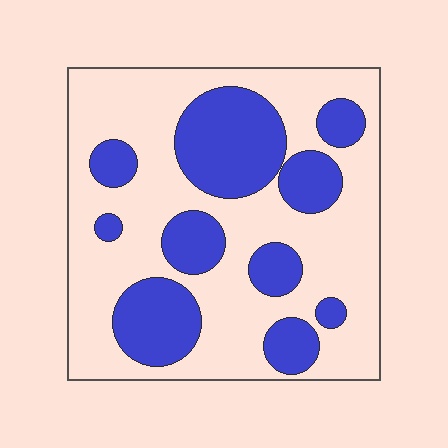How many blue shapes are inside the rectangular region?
10.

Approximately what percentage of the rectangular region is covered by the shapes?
Approximately 35%.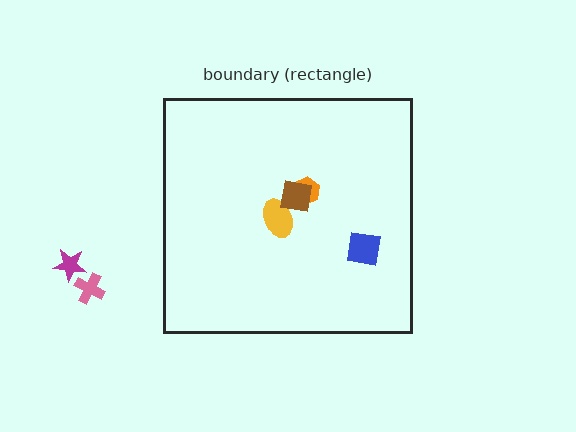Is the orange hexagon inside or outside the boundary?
Inside.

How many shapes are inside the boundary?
4 inside, 2 outside.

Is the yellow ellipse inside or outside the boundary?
Inside.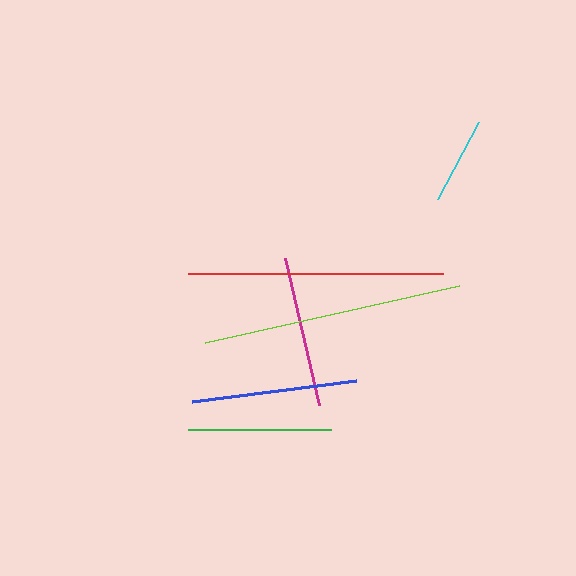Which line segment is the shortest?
The cyan line is the shortest at approximately 88 pixels.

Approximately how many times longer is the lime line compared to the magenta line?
The lime line is approximately 1.7 times the length of the magenta line.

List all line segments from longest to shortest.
From longest to shortest: lime, red, blue, magenta, green, cyan.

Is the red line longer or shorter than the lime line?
The lime line is longer than the red line.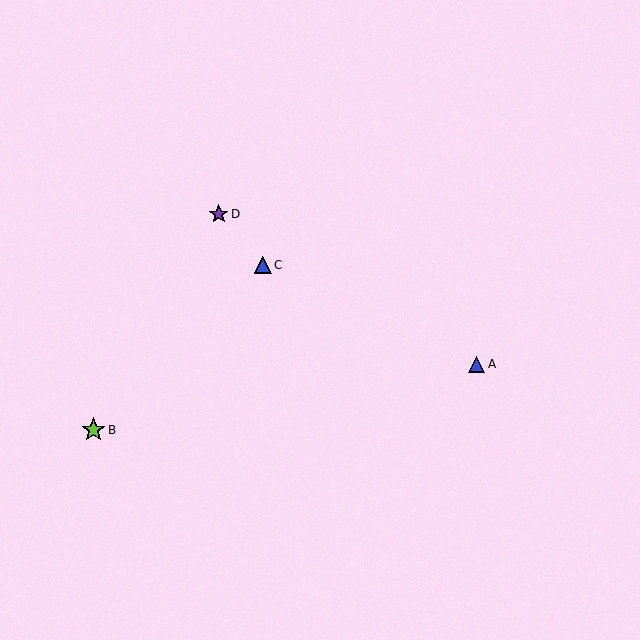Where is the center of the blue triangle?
The center of the blue triangle is at (263, 265).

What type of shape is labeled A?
Shape A is a blue triangle.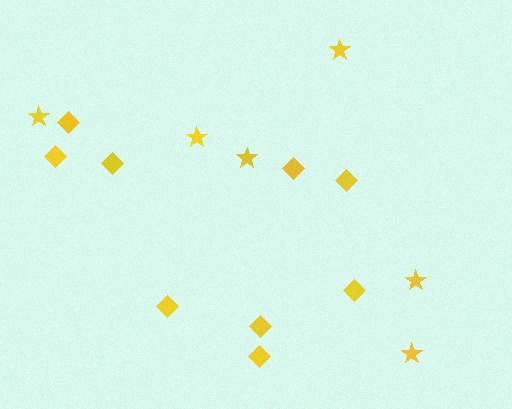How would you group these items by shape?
There are 2 groups: one group of stars (6) and one group of diamonds (9).